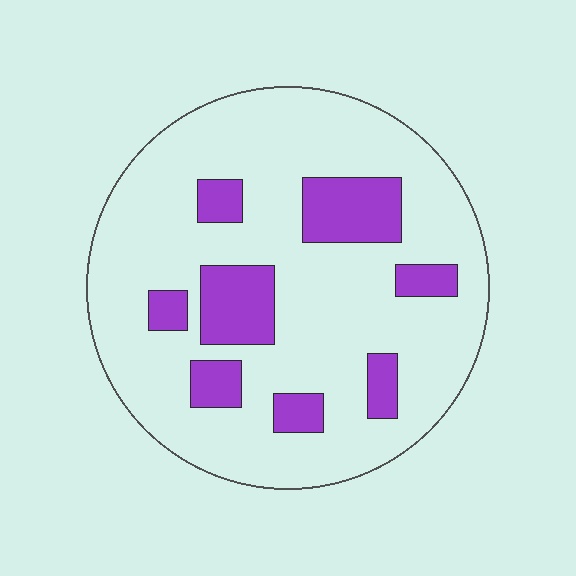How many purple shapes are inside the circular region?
8.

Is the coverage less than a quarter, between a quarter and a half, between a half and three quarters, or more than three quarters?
Less than a quarter.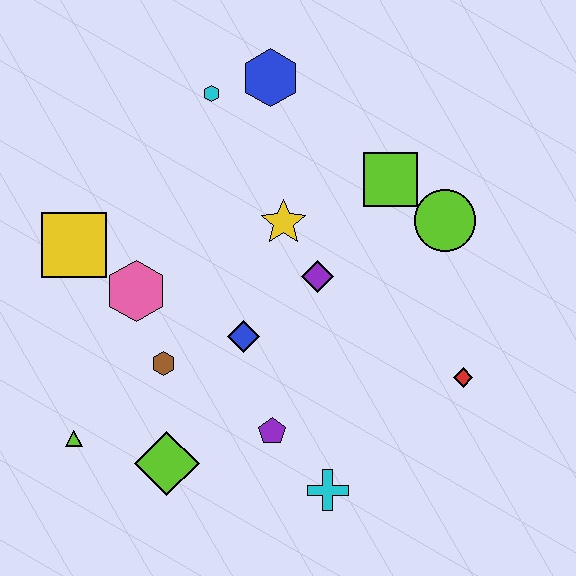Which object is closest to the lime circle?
The lime square is closest to the lime circle.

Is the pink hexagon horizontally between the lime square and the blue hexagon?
No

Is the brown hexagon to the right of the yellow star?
No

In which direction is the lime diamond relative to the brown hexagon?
The lime diamond is below the brown hexagon.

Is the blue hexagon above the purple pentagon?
Yes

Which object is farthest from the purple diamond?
The lime triangle is farthest from the purple diamond.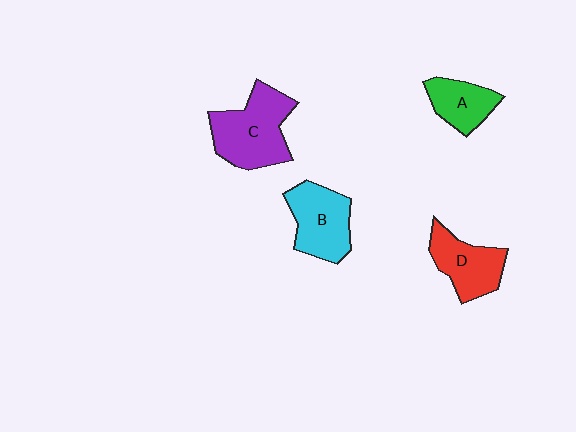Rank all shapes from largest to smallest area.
From largest to smallest: C (purple), B (cyan), D (red), A (green).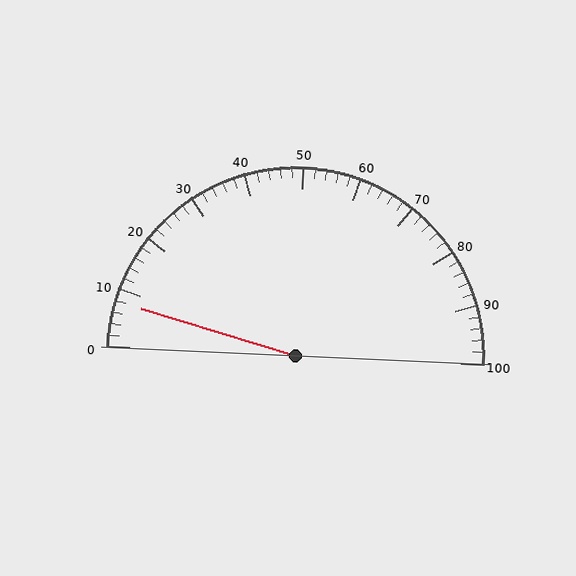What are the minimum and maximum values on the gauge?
The gauge ranges from 0 to 100.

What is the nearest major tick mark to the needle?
The nearest major tick mark is 10.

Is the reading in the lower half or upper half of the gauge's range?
The reading is in the lower half of the range (0 to 100).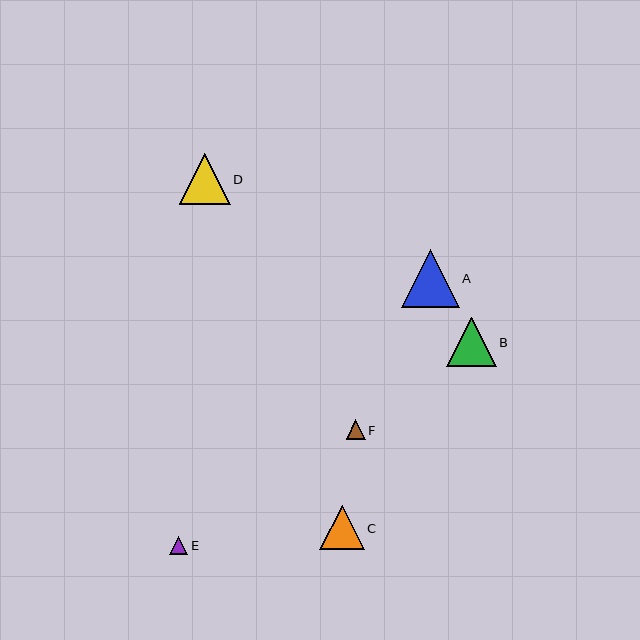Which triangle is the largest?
Triangle A is the largest with a size of approximately 58 pixels.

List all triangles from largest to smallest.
From largest to smallest: A, D, B, C, F, E.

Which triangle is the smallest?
Triangle E is the smallest with a size of approximately 18 pixels.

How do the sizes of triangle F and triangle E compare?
Triangle F and triangle E are approximately the same size.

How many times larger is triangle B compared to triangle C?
Triangle B is approximately 1.1 times the size of triangle C.